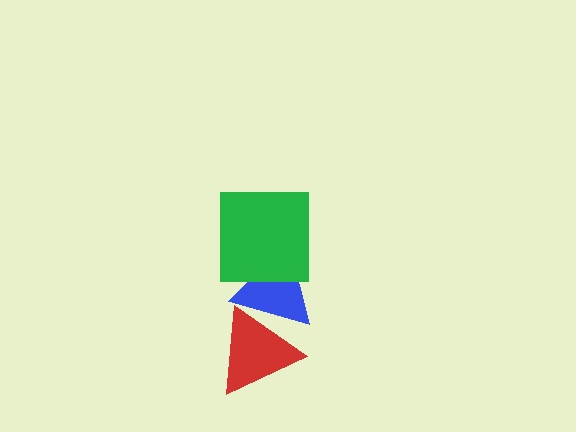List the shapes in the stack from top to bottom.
From top to bottom: the green square, the blue triangle, the red triangle.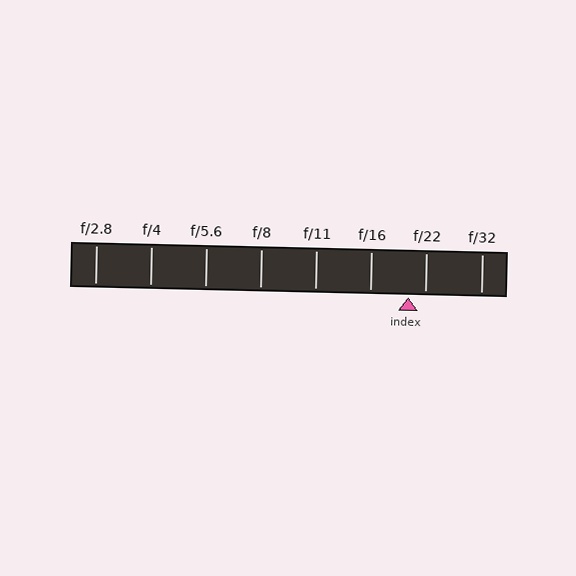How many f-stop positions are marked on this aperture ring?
There are 8 f-stop positions marked.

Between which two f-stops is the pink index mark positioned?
The index mark is between f/16 and f/22.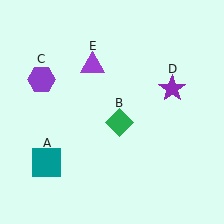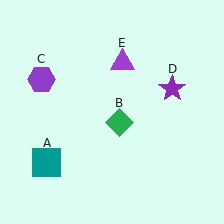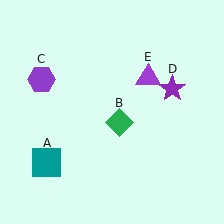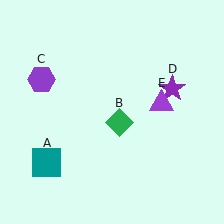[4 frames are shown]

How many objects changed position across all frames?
1 object changed position: purple triangle (object E).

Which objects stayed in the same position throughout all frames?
Teal square (object A) and green diamond (object B) and purple hexagon (object C) and purple star (object D) remained stationary.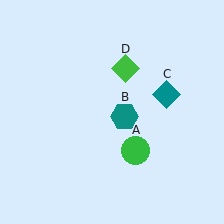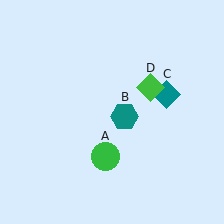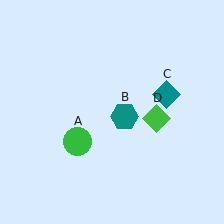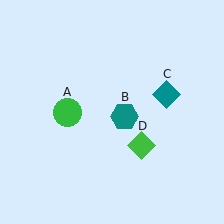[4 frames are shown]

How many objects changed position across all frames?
2 objects changed position: green circle (object A), green diamond (object D).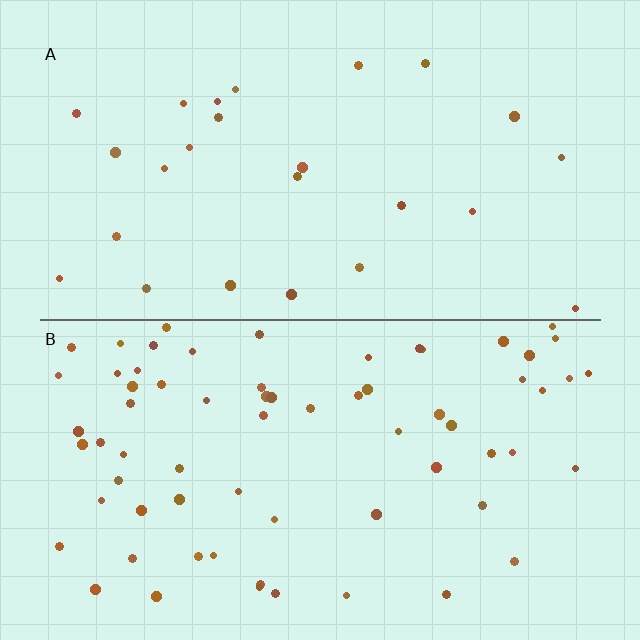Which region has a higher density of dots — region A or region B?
B (the bottom).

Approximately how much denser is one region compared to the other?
Approximately 2.7× — region B over region A.